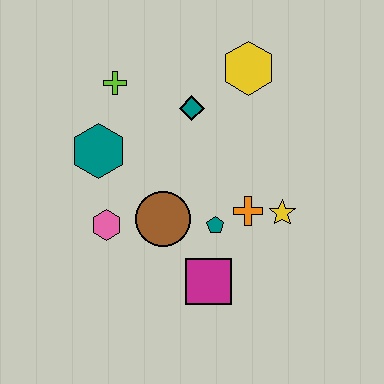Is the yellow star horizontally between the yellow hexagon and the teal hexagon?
No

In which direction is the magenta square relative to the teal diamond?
The magenta square is below the teal diamond.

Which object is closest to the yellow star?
The orange cross is closest to the yellow star.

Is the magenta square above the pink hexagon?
No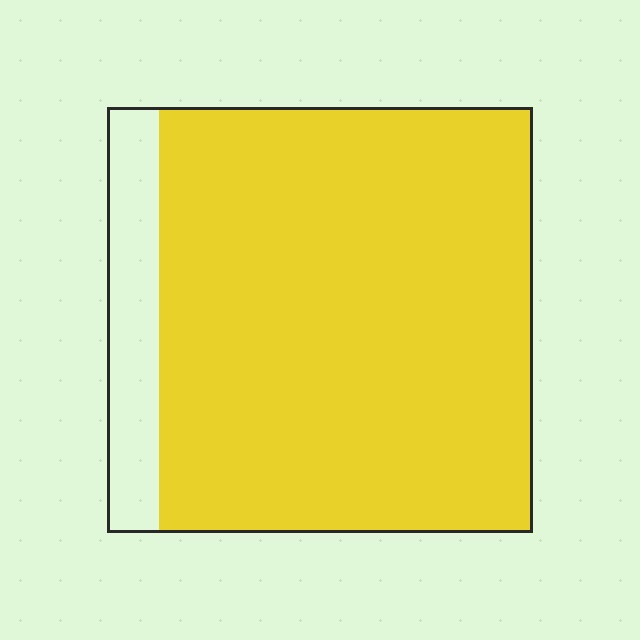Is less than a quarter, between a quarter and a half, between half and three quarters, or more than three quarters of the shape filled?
More than three quarters.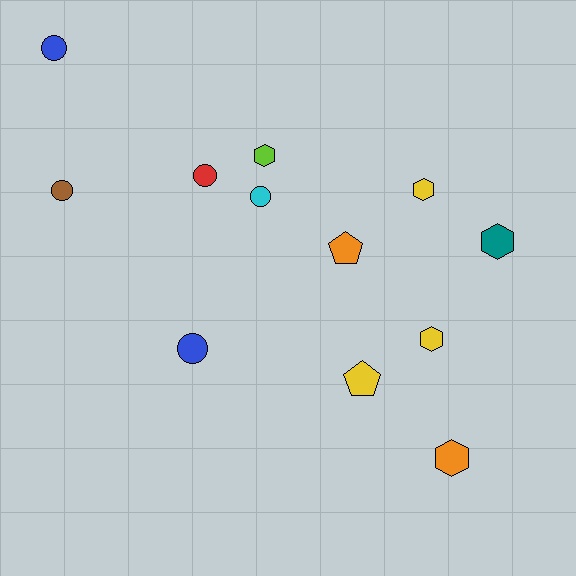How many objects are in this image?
There are 12 objects.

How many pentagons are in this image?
There are 2 pentagons.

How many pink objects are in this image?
There are no pink objects.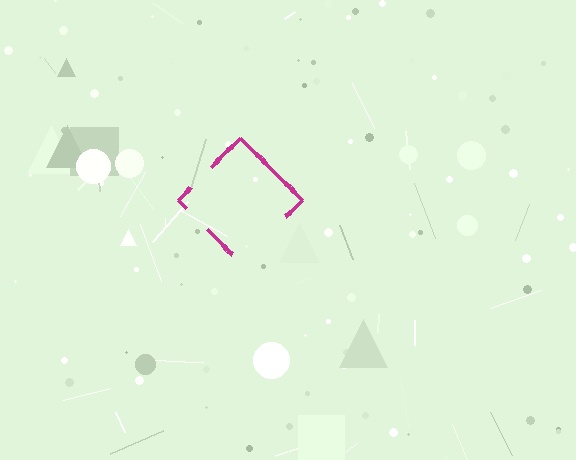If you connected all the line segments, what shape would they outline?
They would outline a diamond.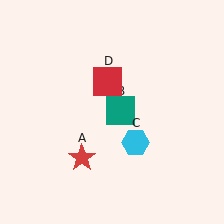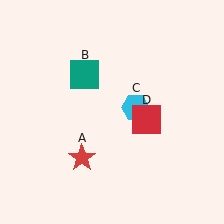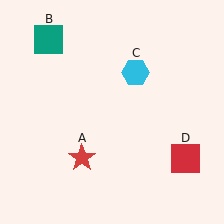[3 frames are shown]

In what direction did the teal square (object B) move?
The teal square (object B) moved up and to the left.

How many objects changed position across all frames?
3 objects changed position: teal square (object B), cyan hexagon (object C), red square (object D).